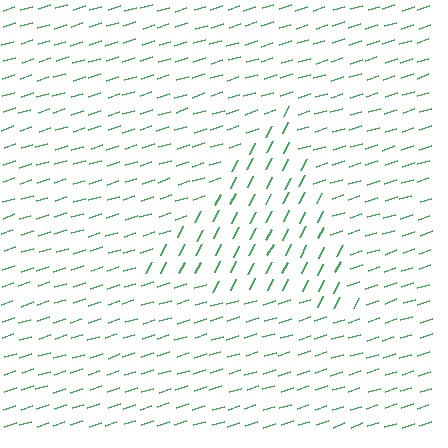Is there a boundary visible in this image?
Yes, there is a texture boundary formed by a change in line orientation.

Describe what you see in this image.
The image is filled with small green line segments. A triangle region in the image has lines oriented differently from the surrounding lines, creating a visible texture boundary.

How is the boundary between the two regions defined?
The boundary is defined purely by a change in line orientation (approximately 45 degrees difference). All lines are the same color and thickness.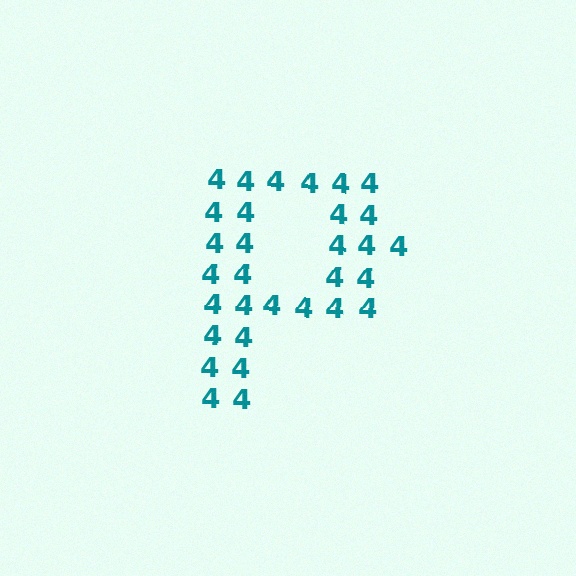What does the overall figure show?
The overall figure shows the letter P.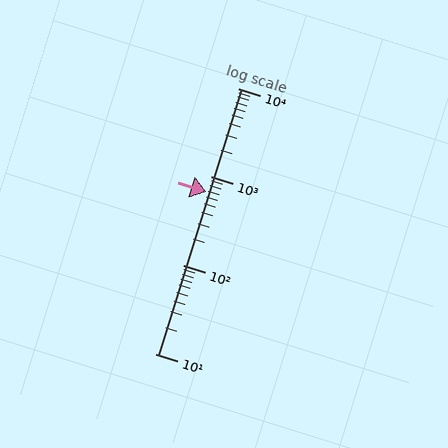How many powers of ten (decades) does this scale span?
The scale spans 3 decades, from 10 to 10000.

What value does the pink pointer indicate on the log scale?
The pointer indicates approximately 670.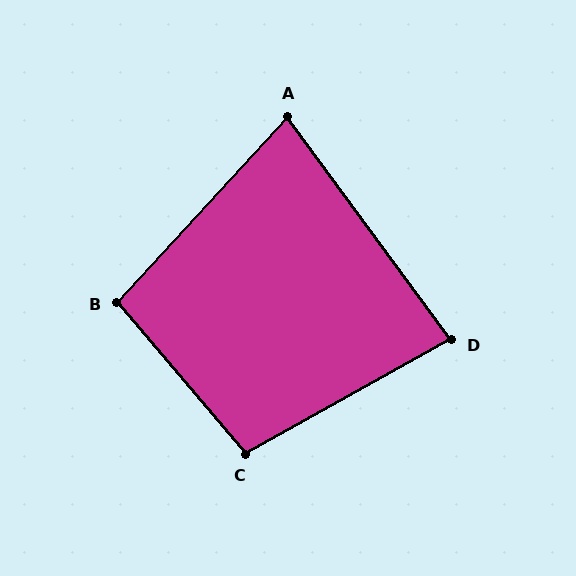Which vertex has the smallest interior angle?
A, at approximately 79 degrees.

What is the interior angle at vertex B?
Approximately 97 degrees (obtuse).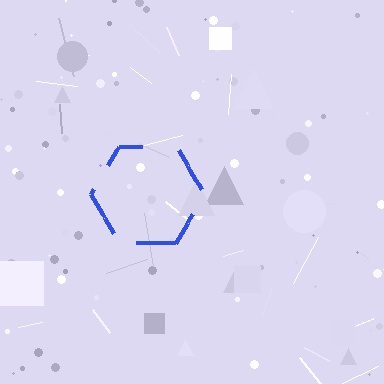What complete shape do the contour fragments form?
The contour fragments form a hexagon.